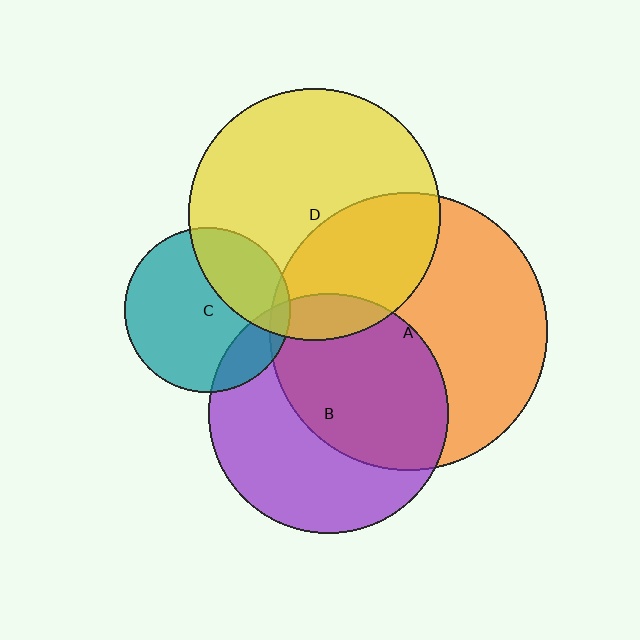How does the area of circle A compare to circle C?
Approximately 2.8 times.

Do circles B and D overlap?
Yes.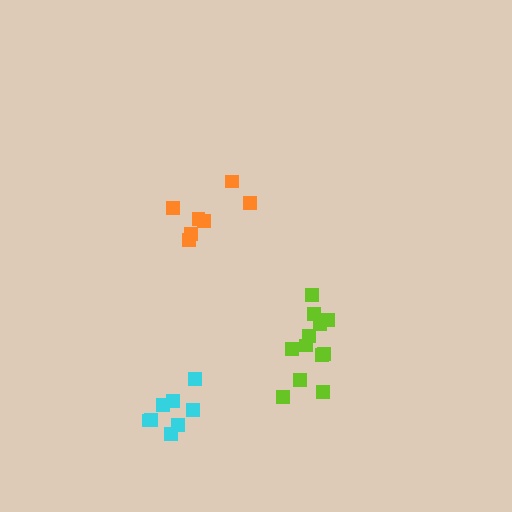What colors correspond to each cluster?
The clusters are colored: orange, lime, cyan.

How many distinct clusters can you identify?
There are 3 distinct clusters.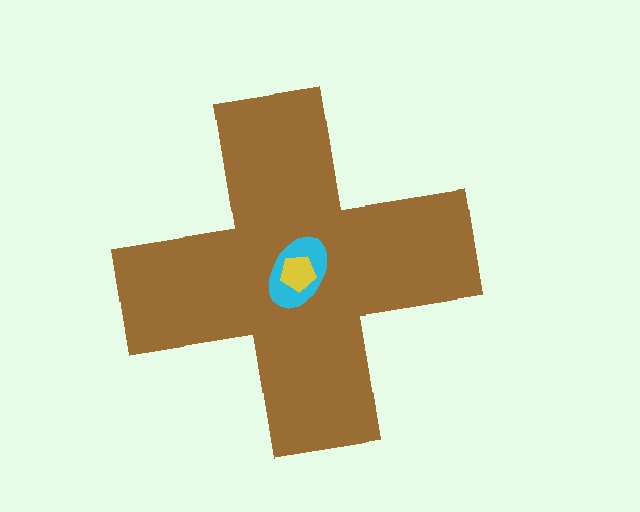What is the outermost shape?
The brown cross.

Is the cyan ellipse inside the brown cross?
Yes.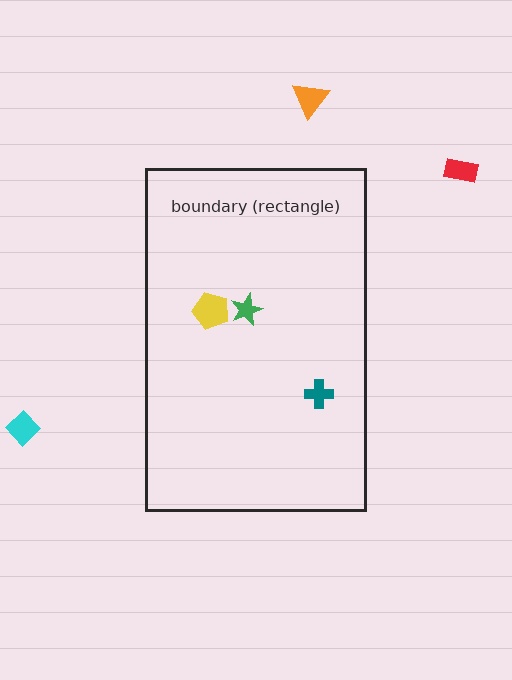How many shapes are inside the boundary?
3 inside, 3 outside.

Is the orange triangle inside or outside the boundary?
Outside.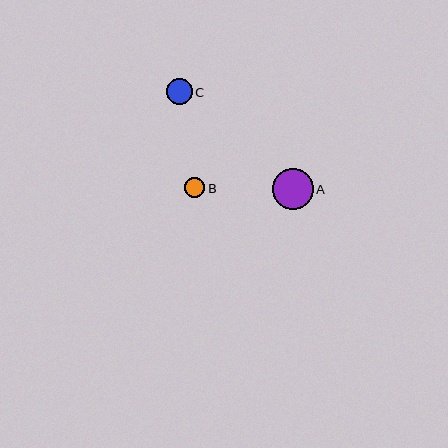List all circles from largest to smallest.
From largest to smallest: A, C, B.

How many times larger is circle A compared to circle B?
Circle A is approximately 2.0 times the size of circle B.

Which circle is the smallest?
Circle B is the smallest with a size of approximately 20 pixels.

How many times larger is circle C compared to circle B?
Circle C is approximately 1.3 times the size of circle B.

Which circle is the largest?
Circle A is the largest with a size of approximately 41 pixels.